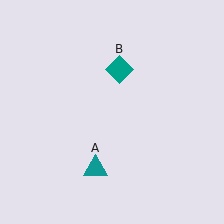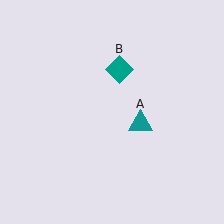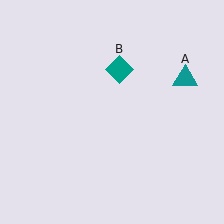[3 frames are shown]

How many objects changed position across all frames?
1 object changed position: teal triangle (object A).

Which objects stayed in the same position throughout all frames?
Teal diamond (object B) remained stationary.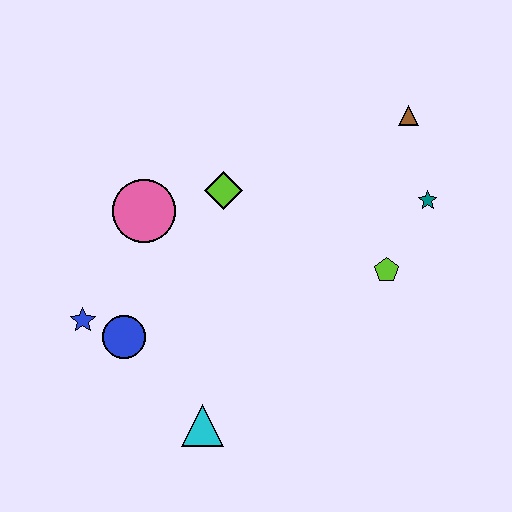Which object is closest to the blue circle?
The blue star is closest to the blue circle.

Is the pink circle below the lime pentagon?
No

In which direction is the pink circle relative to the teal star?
The pink circle is to the left of the teal star.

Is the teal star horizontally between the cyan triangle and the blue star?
No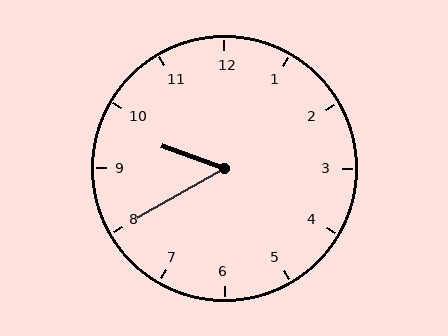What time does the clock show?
9:40.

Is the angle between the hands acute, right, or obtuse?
It is acute.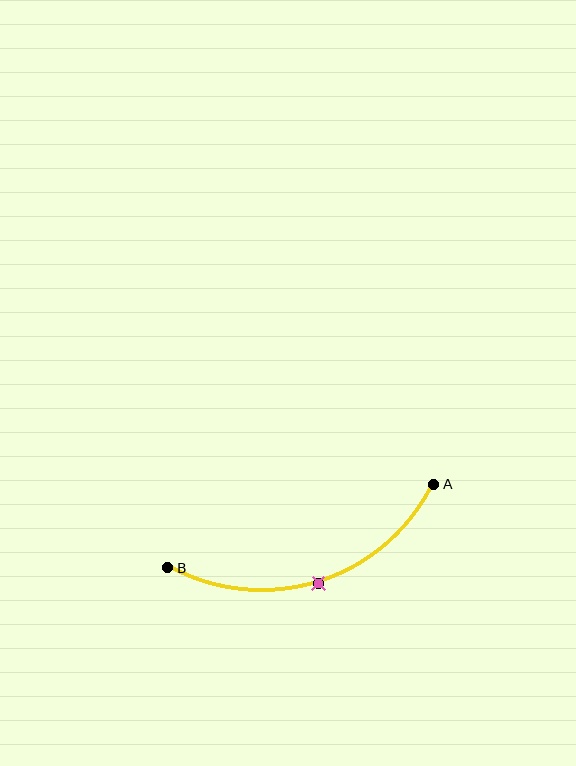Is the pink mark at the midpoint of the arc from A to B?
Yes. The pink mark lies on the arc at equal arc-length from both A and B — it is the arc midpoint.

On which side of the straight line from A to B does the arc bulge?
The arc bulges below the straight line connecting A and B.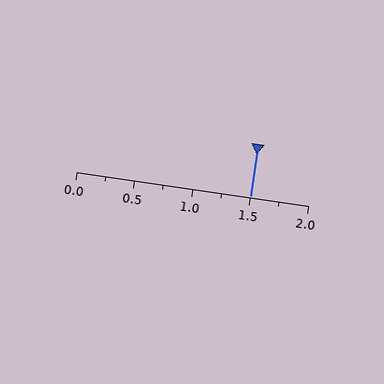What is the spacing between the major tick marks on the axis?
The major ticks are spaced 0.5 apart.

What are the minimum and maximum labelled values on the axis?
The axis runs from 0.0 to 2.0.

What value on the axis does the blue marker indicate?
The marker indicates approximately 1.5.